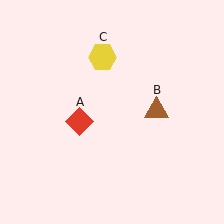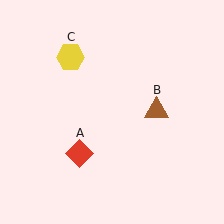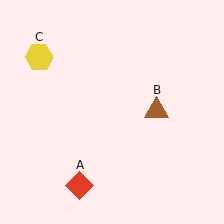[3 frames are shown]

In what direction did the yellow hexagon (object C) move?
The yellow hexagon (object C) moved left.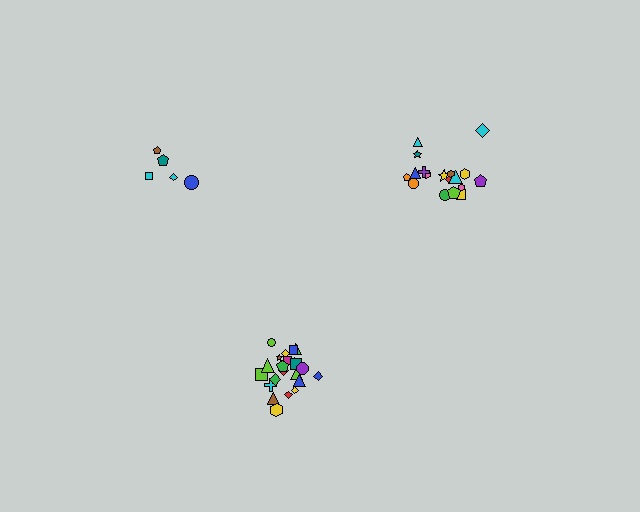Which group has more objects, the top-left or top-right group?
The top-right group.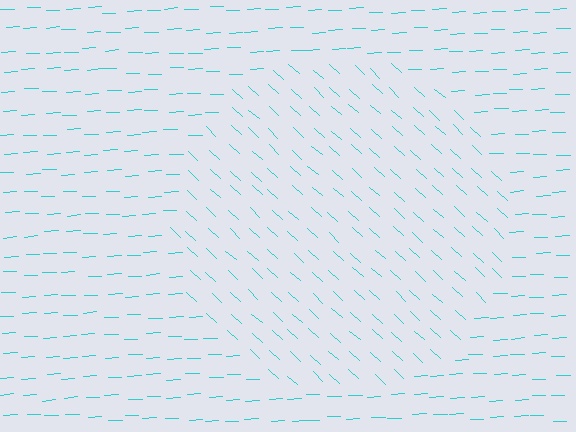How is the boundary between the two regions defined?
The boundary is defined purely by a change in line orientation (approximately 45 degrees difference). All lines are the same color and thickness.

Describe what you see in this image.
The image is filled with small cyan line segments. A circle region in the image has lines oriented differently from the surrounding lines, creating a visible texture boundary.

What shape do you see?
I see a circle.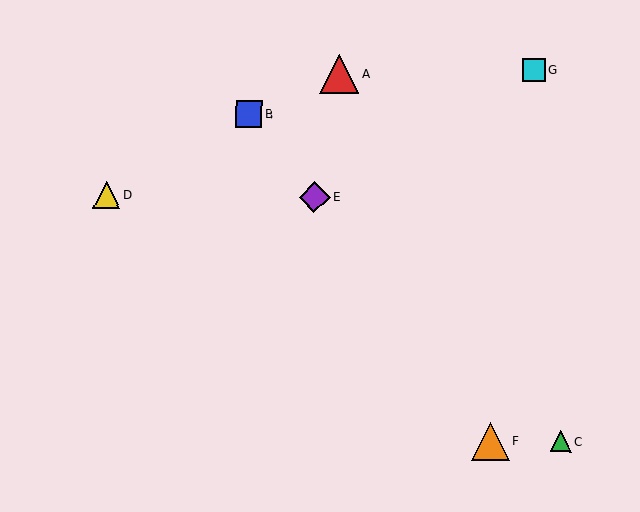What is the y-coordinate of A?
Object A is at y≈74.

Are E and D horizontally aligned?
Yes, both are at y≈197.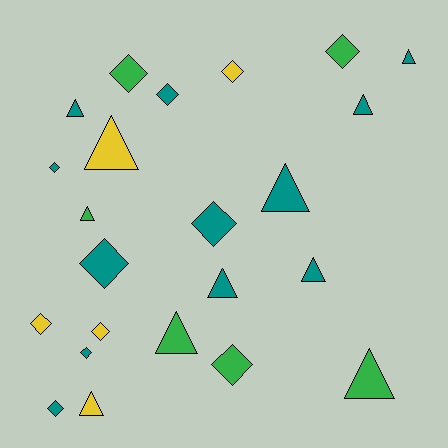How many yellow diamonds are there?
There are 3 yellow diamonds.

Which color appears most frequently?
Teal, with 12 objects.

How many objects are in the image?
There are 23 objects.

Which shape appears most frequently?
Diamond, with 12 objects.